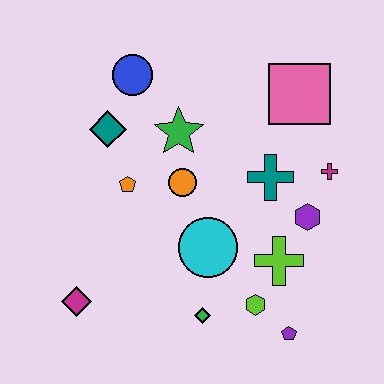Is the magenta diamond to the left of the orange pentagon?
Yes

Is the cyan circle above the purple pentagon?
Yes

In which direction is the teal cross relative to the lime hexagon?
The teal cross is above the lime hexagon.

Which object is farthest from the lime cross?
The blue circle is farthest from the lime cross.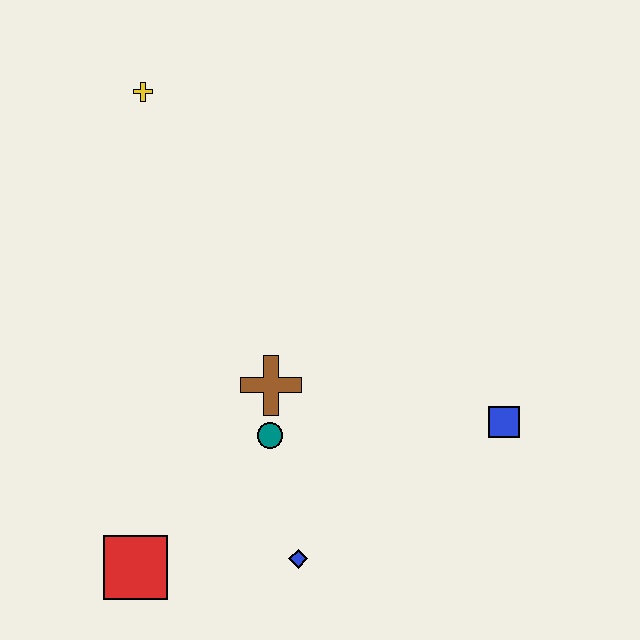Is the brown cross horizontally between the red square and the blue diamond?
Yes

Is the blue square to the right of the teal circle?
Yes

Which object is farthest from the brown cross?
The yellow cross is farthest from the brown cross.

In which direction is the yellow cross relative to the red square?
The yellow cross is above the red square.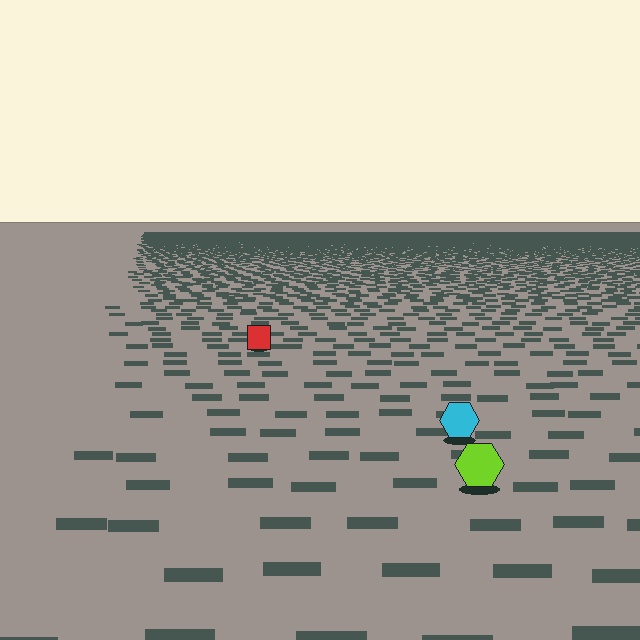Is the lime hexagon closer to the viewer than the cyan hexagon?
Yes. The lime hexagon is closer — you can tell from the texture gradient: the ground texture is coarser near it.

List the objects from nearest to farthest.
From nearest to farthest: the lime hexagon, the cyan hexagon, the red square.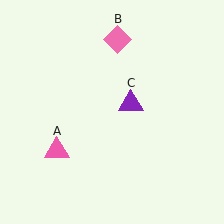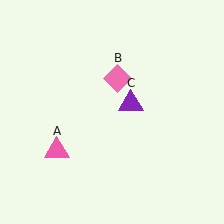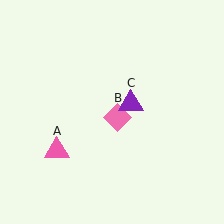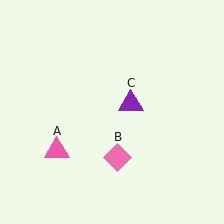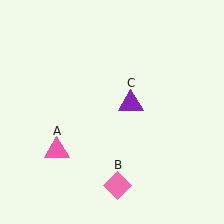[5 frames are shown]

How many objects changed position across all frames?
1 object changed position: pink diamond (object B).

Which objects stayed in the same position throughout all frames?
Pink triangle (object A) and purple triangle (object C) remained stationary.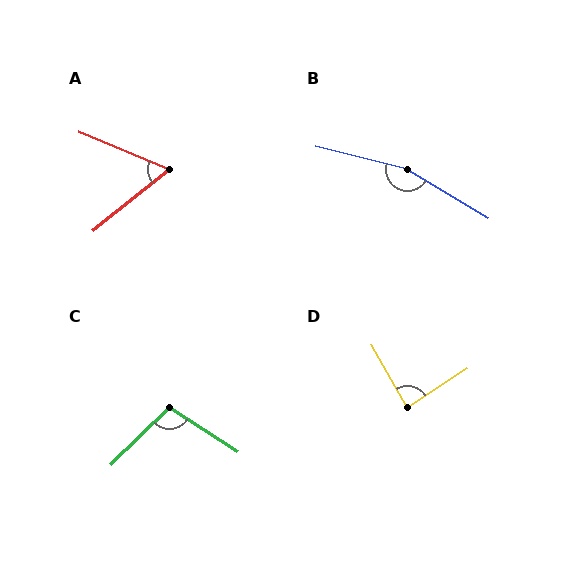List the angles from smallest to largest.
A (61°), D (86°), C (103°), B (163°).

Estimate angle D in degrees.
Approximately 86 degrees.